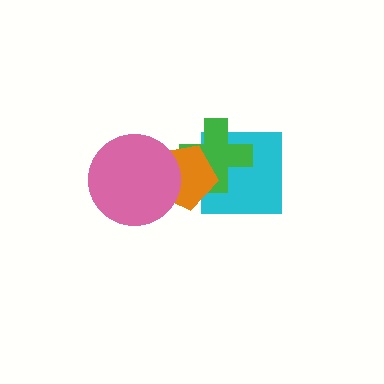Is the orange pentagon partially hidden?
Yes, it is partially covered by another shape.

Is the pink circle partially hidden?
No, no other shape covers it.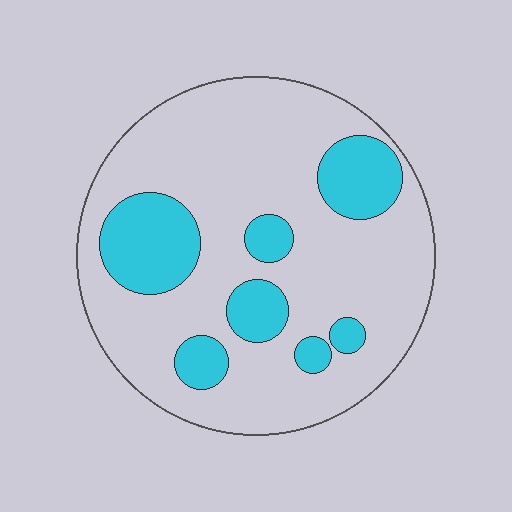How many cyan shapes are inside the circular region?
7.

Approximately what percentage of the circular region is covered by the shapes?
Approximately 25%.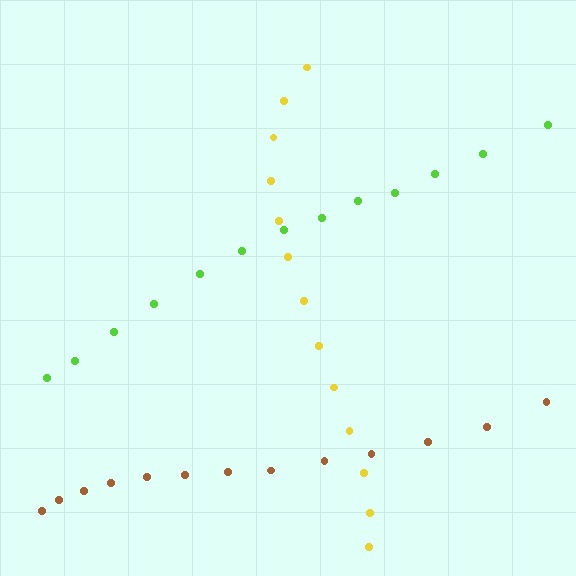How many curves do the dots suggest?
There are 3 distinct paths.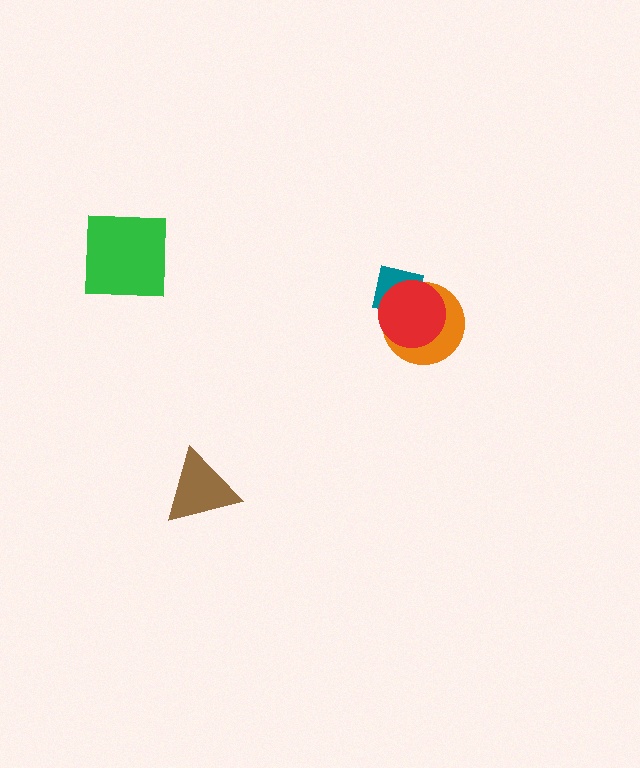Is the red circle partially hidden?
No, no other shape covers it.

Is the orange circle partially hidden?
Yes, it is partially covered by another shape.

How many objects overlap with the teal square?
2 objects overlap with the teal square.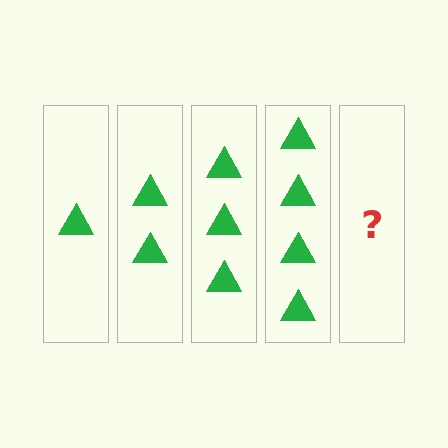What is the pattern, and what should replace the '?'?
The pattern is that each step adds one more triangle. The '?' should be 5 triangles.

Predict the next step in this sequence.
The next step is 5 triangles.